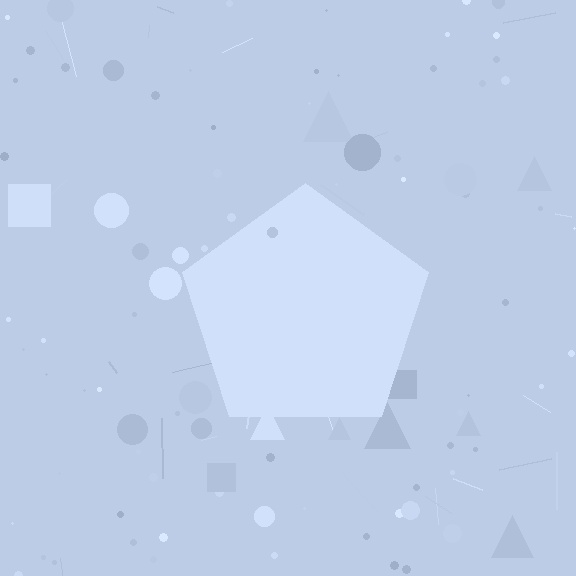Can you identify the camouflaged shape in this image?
The camouflaged shape is a pentagon.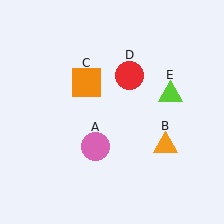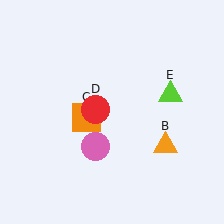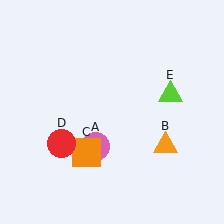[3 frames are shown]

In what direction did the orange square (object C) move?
The orange square (object C) moved down.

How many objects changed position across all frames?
2 objects changed position: orange square (object C), red circle (object D).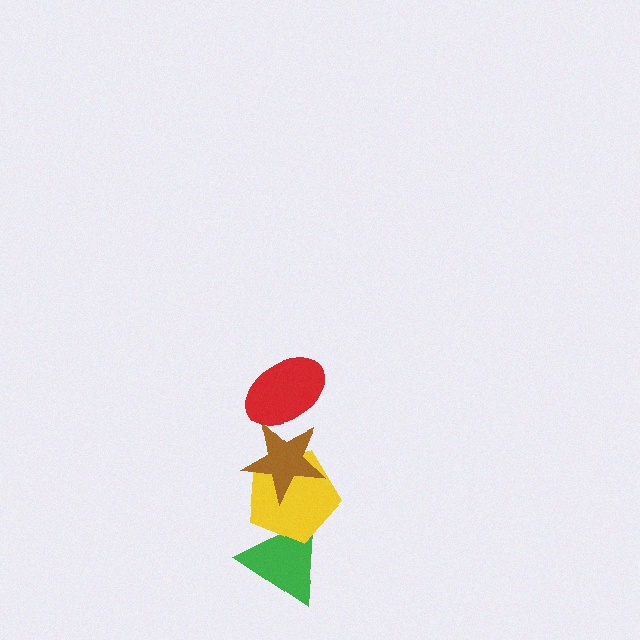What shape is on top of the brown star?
The red ellipse is on top of the brown star.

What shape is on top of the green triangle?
The yellow pentagon is on top of the green triangle.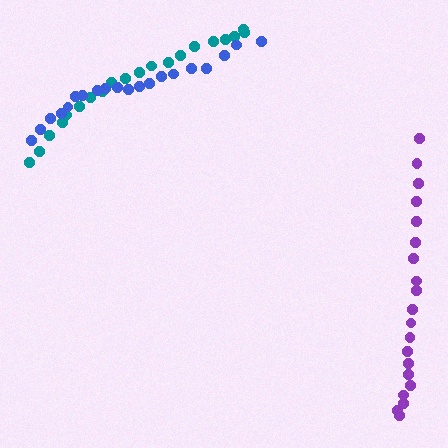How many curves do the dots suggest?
There are 3 distinct paths.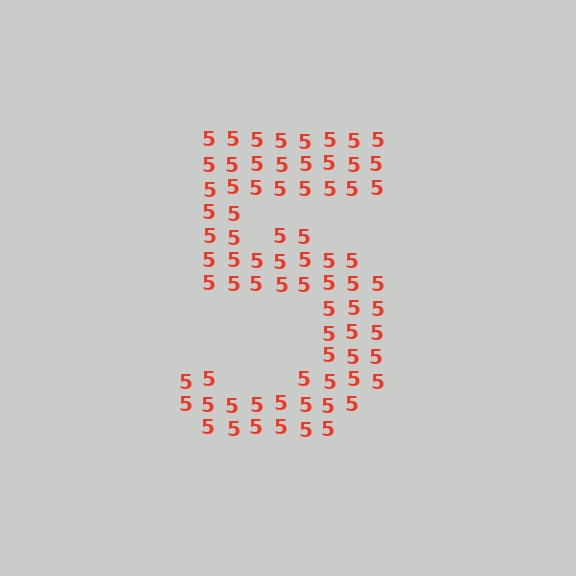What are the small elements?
The small elements are digit 5's.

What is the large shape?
The large shape is the digit 5.